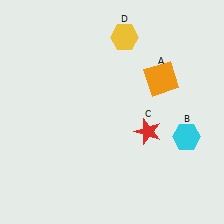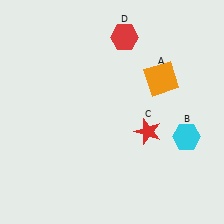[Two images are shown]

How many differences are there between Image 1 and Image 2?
There is 1 difference between the two images.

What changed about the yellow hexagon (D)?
In Image 1, D is yellow. In Image 2, it changed to red.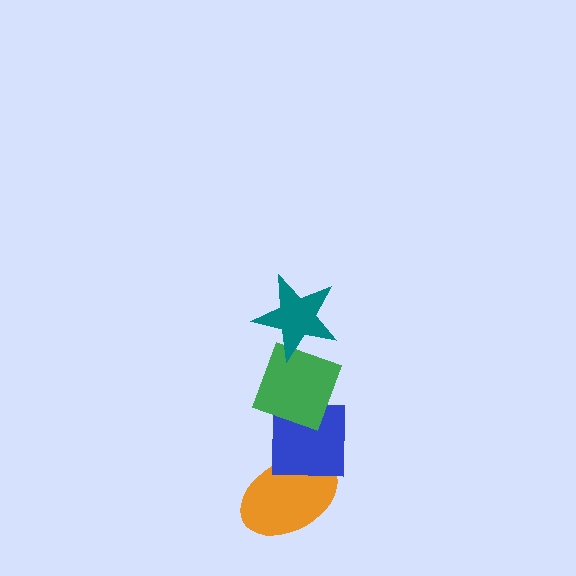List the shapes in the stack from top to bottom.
From top to bottom: the teal star, the green diamond, the blue square, the orange ellipse.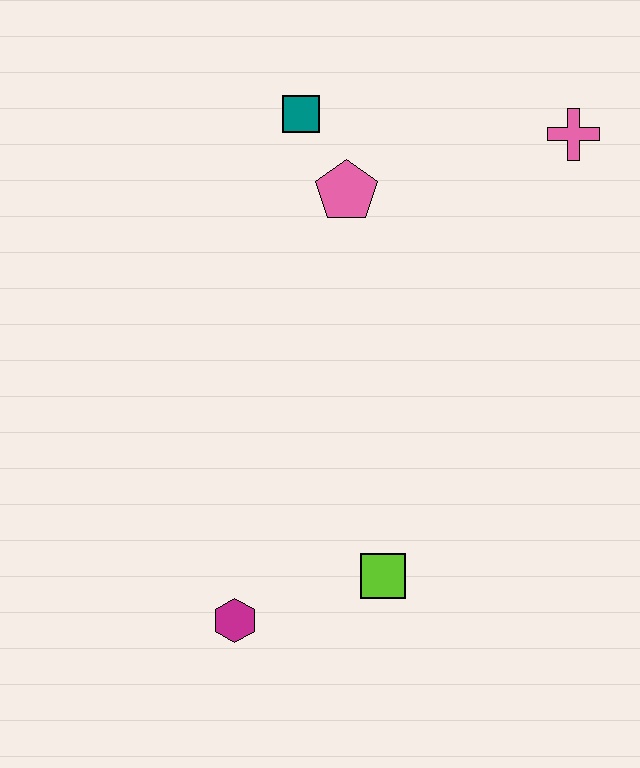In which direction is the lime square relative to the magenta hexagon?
The lime square is to the right of the magenta hexagon.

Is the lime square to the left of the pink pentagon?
No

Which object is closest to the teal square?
The pink pentagon is closest to the teal square.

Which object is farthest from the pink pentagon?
The magenta hexagon is farthest from the pink pentagon.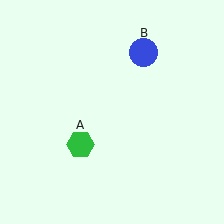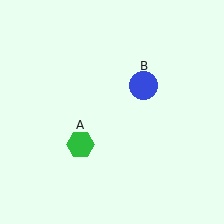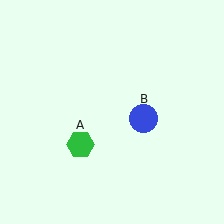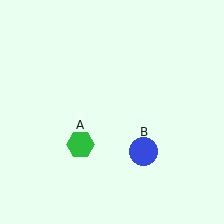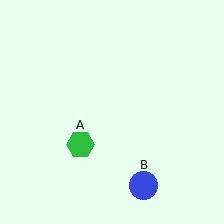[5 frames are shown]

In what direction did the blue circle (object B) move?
The blue circle (object B) moved down.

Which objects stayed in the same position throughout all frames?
Green hexagon (object A) remained stationary.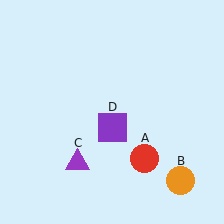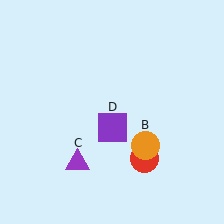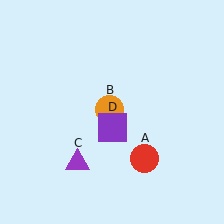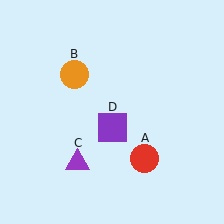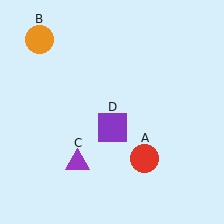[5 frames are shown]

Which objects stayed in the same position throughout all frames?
Red circle (object A) and purple triangle (object C) and purple square (object D) remained stationary.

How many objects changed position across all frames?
1 object changed position: orange circle (object B).